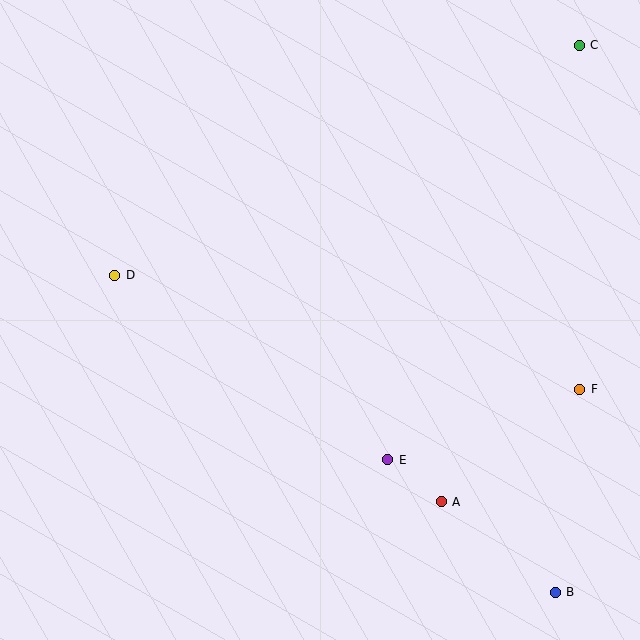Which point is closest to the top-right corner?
Point C is closest to the top-right corner.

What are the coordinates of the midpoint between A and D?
The midpoint between A and D is at (278, 389).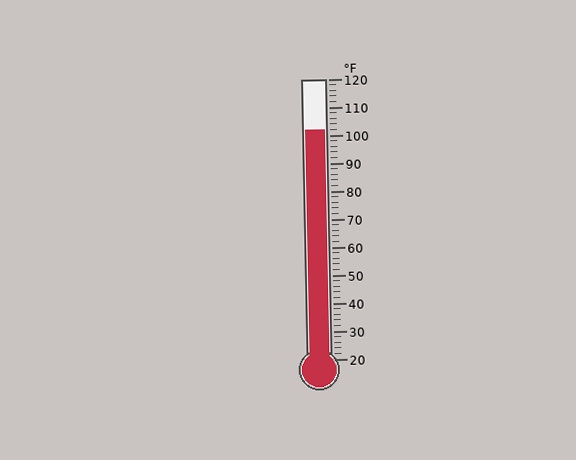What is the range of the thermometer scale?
The thermometer scale ranges from 20°F to 120°F.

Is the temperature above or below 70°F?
The temperature is above 70°F.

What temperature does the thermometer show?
The thermometer shows approximately 102°F.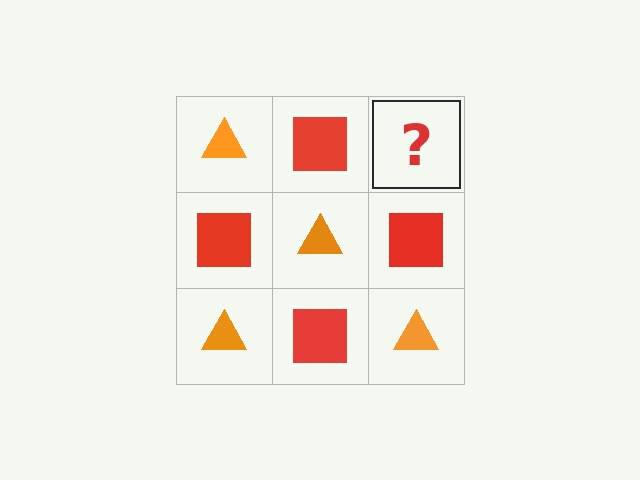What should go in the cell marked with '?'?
The missing cell should contain an orange triangle.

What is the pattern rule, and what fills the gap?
The rule is that it alternates orange triangle and red square in a checkerboard pattern. The gap should be filled with an orange triangle.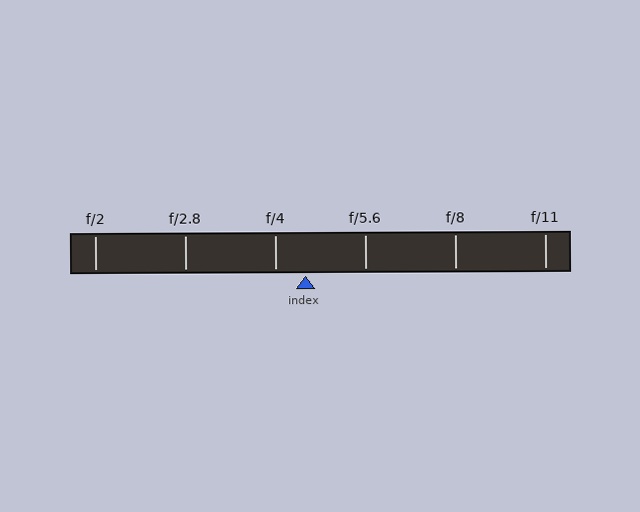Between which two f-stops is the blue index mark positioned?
The index mark is between f/4 and f/5.6.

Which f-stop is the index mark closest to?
The index mark is closest to f/4.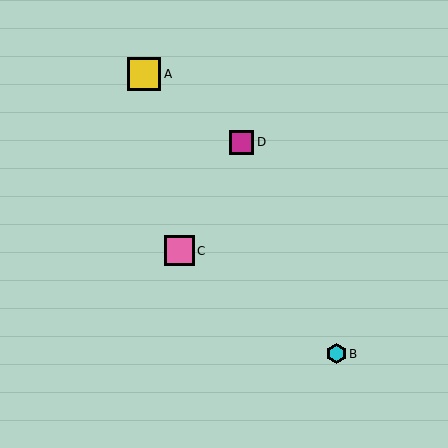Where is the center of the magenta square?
The center of the magenta square is at (241, 142).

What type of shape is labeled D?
Shape D is a magenta square.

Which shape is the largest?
The yellow square (labeled A) is the largest.